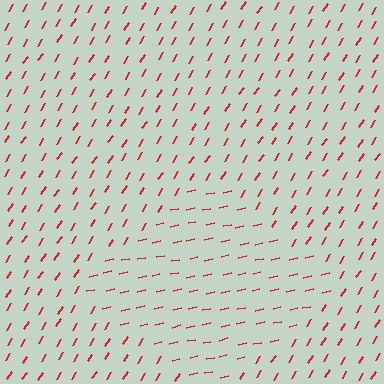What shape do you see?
I see a diamond.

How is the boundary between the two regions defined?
The boundary is defined purely by a change in line orientation (approximately 45 degrees difference). All lines are the same color and thickness.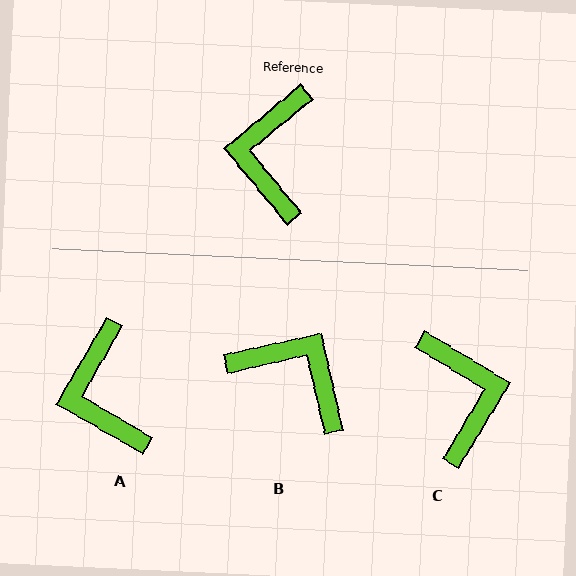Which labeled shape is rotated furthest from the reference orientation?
C, about 161 degrees away.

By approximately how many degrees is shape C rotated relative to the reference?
Approximately 161 degrees clockwise.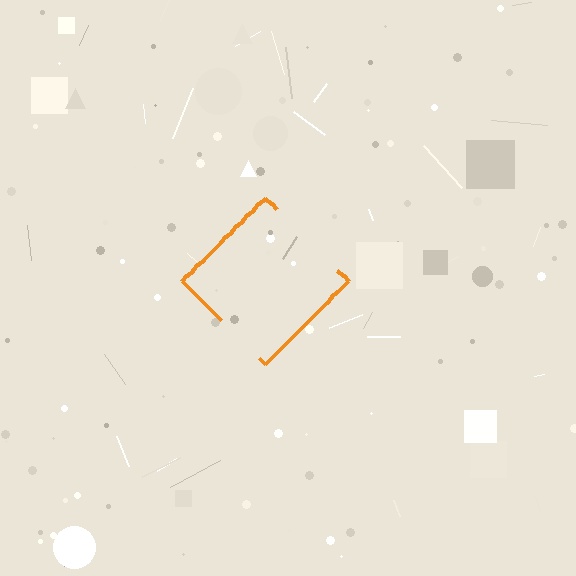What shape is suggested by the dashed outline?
The dashed outline suggests a diamond.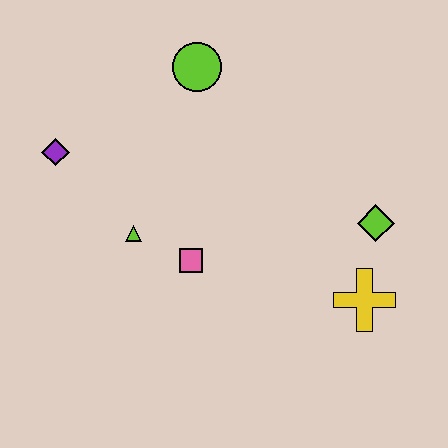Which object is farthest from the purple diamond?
The yellow cross is farthest from the purple diamond.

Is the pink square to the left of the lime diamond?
Yes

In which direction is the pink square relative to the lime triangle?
The pink square is to the right of the lime triangle.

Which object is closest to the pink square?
The lime triangle is closest to the pink square.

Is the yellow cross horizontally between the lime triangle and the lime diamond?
Yes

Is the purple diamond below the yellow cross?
No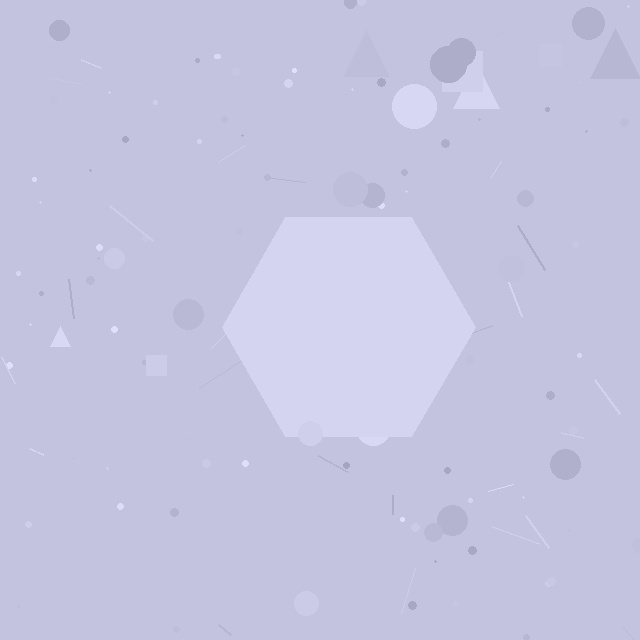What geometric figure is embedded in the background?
A hexagon is embedded in the background.